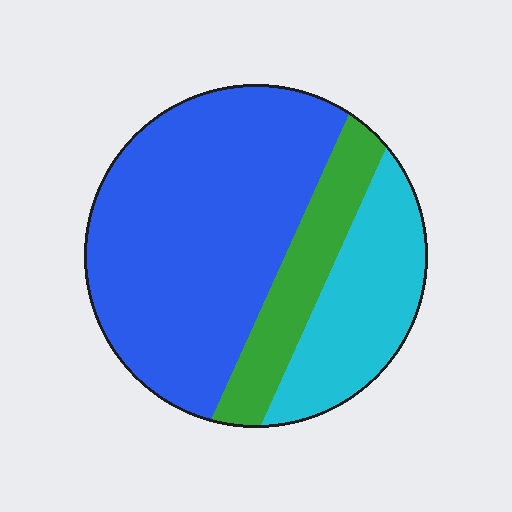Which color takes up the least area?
Green, at roughly 15%.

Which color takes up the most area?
Blue, at roughly 60%.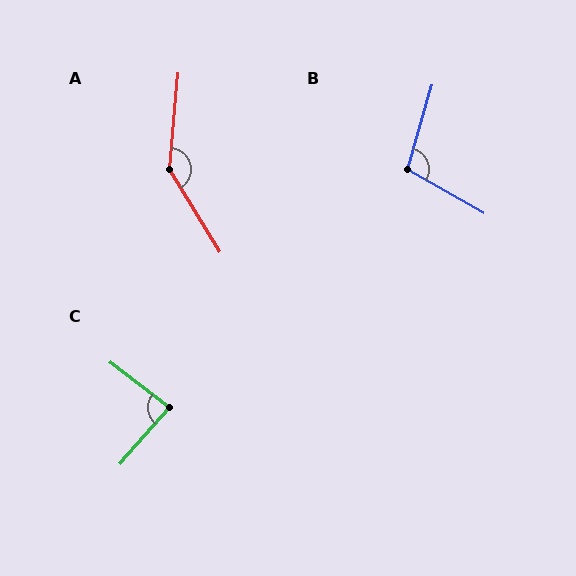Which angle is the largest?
A, at approximately 143 degrees.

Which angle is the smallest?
C, at approximately 86 degrees.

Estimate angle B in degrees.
Approximately 103 degrees.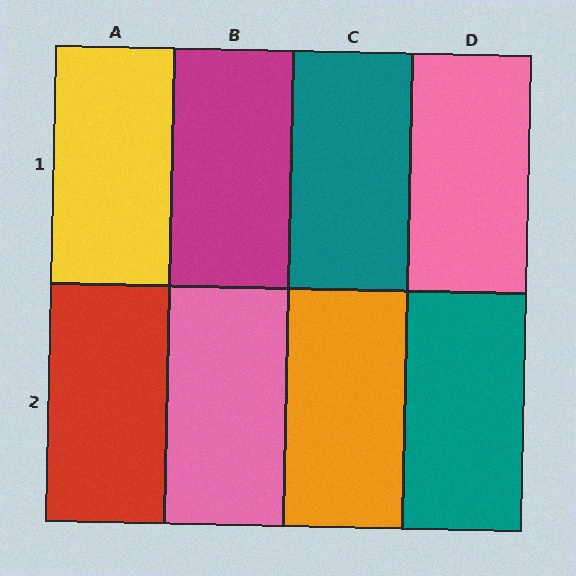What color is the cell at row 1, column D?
Pink.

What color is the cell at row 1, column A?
Yellow.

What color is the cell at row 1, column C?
Teal.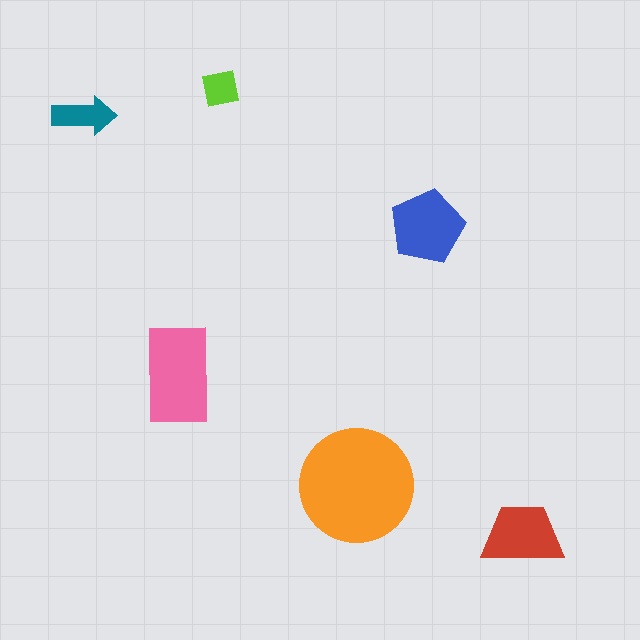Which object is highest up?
The lime square is topmost.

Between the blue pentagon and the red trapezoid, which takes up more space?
The blue pentagon.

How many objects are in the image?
There are 6 objects in the image.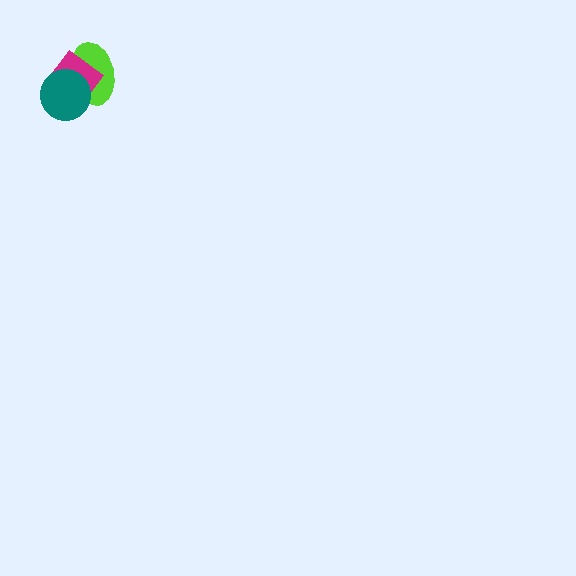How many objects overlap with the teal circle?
2 objects overlap with the teal circle.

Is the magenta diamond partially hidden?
Yes, it is partially covered by another shape.